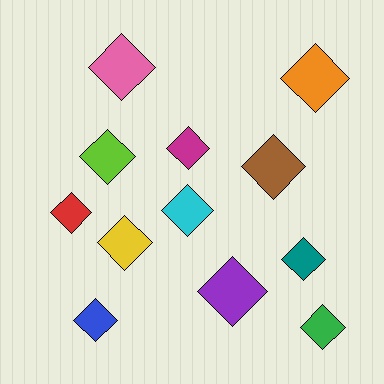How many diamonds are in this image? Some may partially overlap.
There are 12 diamonds.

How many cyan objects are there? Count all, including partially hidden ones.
There is 1 cyan object.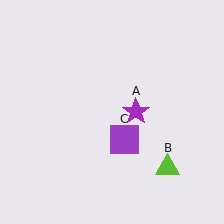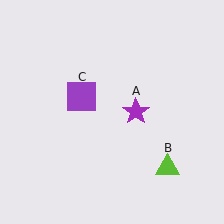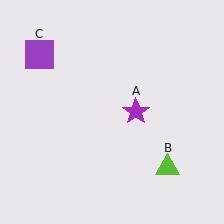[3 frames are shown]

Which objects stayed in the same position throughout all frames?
Purple star (object A) and lime triangle (object B) remained stationary.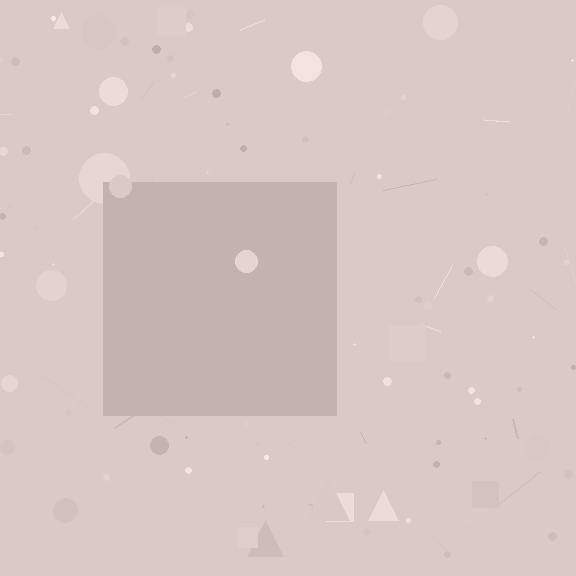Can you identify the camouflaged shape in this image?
The camouflaged shape is a square.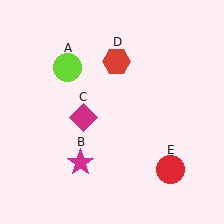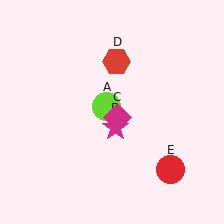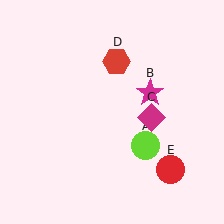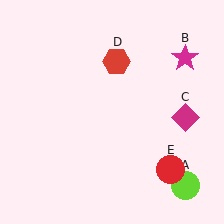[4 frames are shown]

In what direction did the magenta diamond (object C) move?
The magenta diamond (object C) moved right.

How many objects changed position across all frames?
3 objects changed position: lime circle (object A), magenta star (object B), magenta diamond (object C).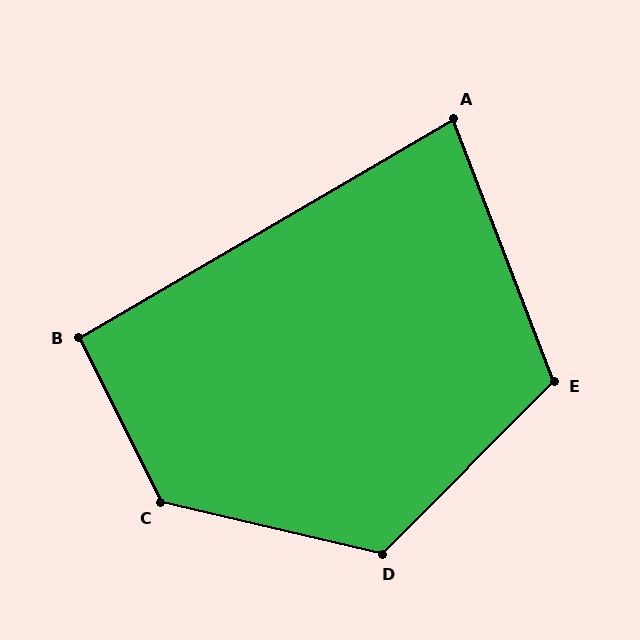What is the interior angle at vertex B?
Approximately 94 degrees (approximately right).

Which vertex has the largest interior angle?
C, at approximately 130 degrees.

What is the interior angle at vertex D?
Approximately 122 degrees (obtuse).